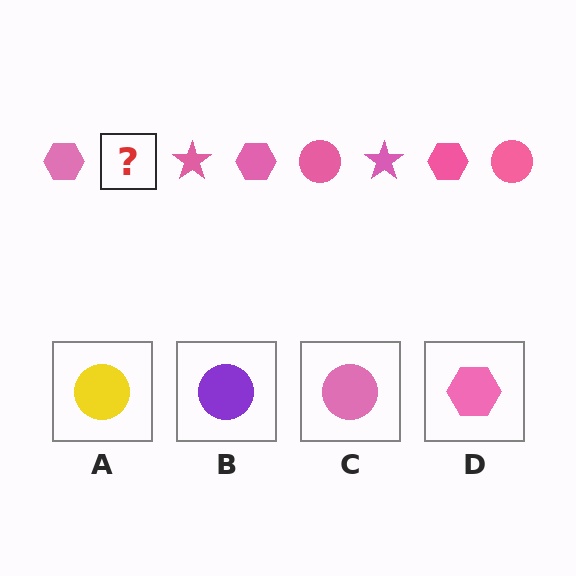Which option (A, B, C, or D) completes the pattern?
C.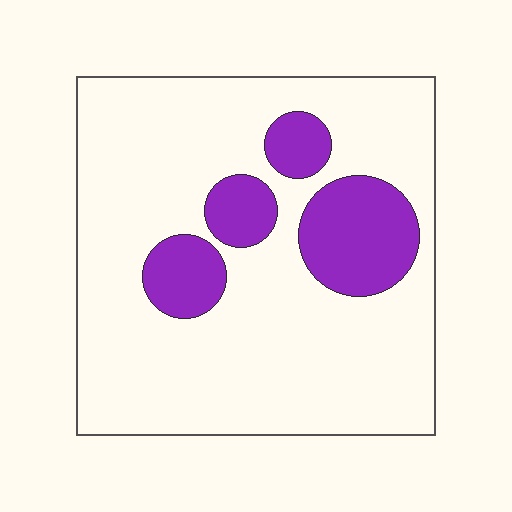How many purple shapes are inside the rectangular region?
4.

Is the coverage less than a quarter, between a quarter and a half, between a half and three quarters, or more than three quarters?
Less than a quarter.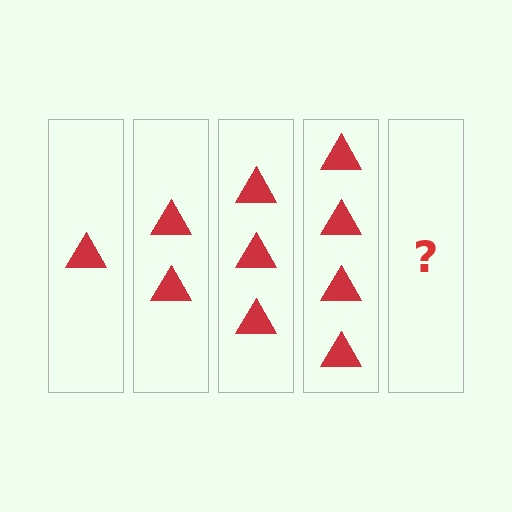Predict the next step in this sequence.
The next step is 5 triangles.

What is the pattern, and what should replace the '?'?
The pattern is that each step adds one more triangle. The '?' should be 5 triangles.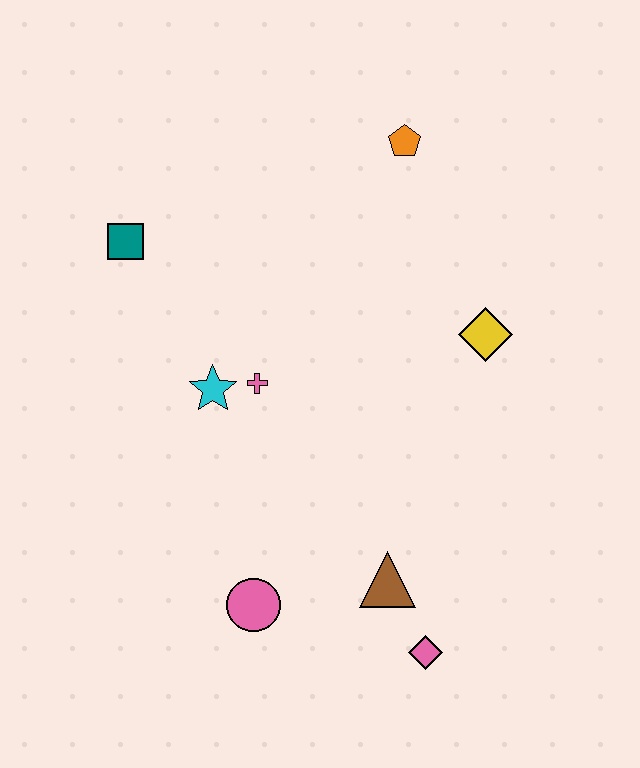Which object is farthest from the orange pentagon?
The pink diamond is farthest from the orange pentagon.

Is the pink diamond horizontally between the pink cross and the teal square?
No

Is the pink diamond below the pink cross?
Yes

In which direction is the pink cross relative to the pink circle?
The pink cross is above the pink circle.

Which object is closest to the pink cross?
The cyan star is closest to the pink cross.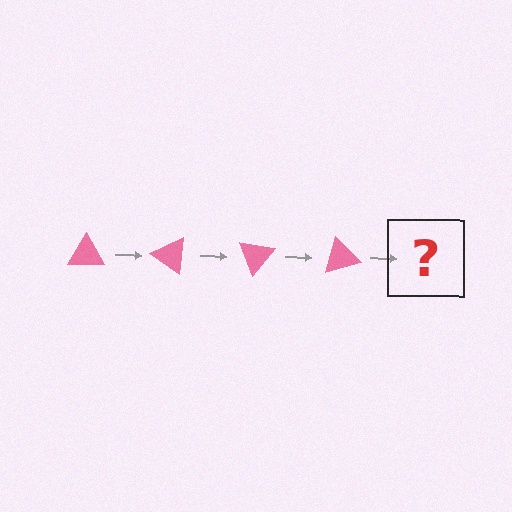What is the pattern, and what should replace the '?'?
The pattern is that the triangle rotates 35 degrees each step. The '?' should be a pink triangle rotated 140 degrees.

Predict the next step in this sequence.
The next step is a pink triangle rotated 140 degrees.